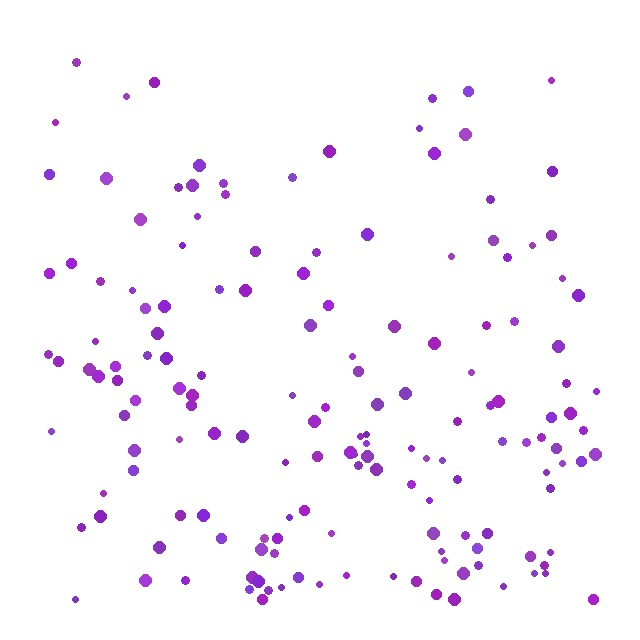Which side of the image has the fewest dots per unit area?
The top.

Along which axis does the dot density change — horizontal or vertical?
Vertical.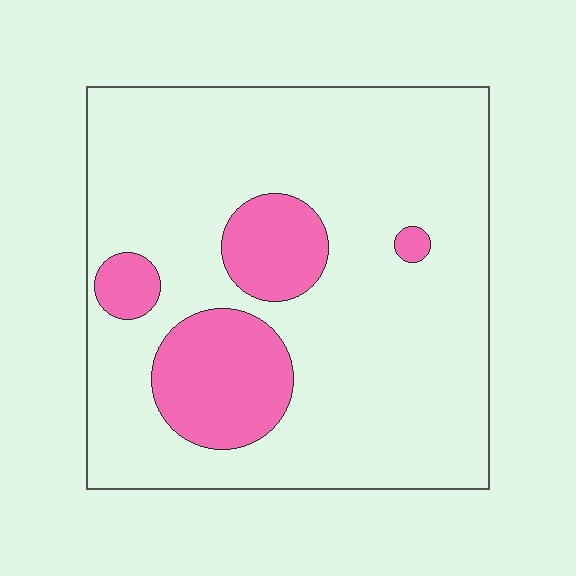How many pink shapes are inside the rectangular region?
4.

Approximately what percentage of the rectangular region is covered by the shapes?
Approximately 20%.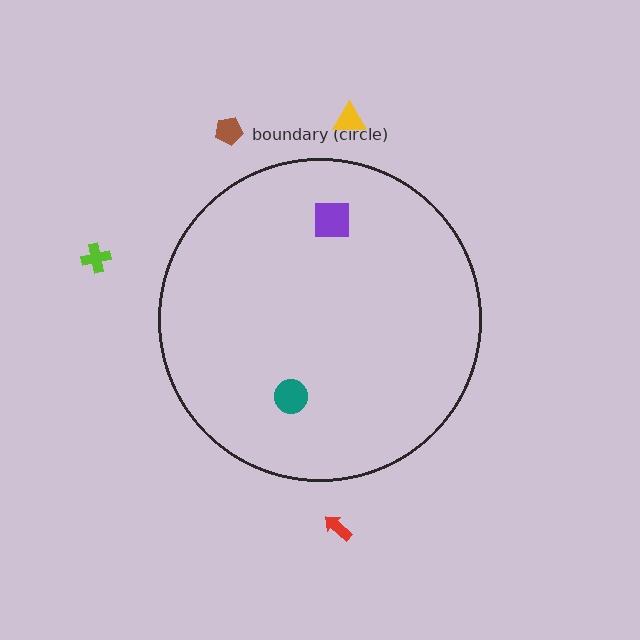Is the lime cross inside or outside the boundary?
Outside.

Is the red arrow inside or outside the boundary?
Outside.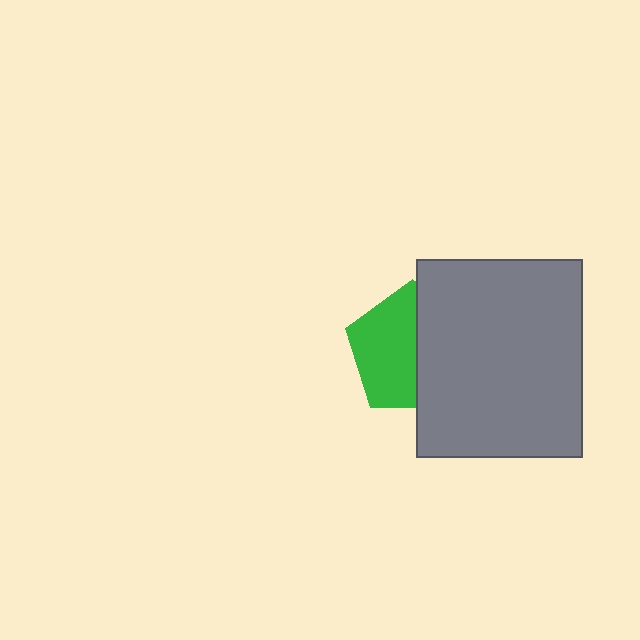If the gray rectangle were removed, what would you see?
You would see the complete green pentagon.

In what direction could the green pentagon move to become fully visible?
The green pentagon could move left. That would shift it out from behind the gray rectangle entirely.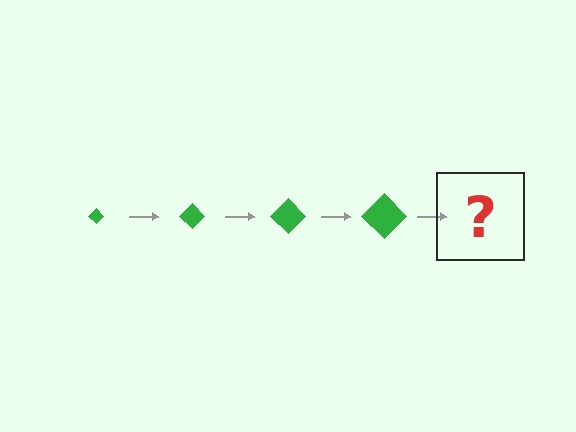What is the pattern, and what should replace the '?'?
The pattern is that the diamond gets progressively larger each step. The '?' should be a green diamond, larger than the previous one.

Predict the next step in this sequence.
The next step is a green diamond, larger than the previous one.